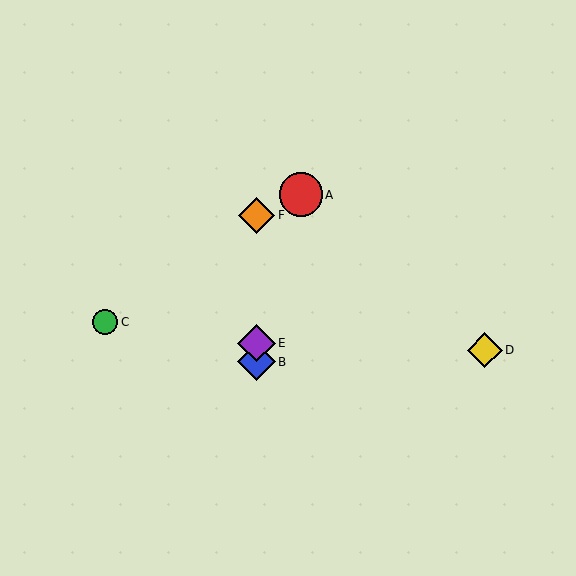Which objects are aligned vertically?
Objects B, E, F are aligned vertically.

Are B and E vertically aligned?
Yes, both are at x≈256.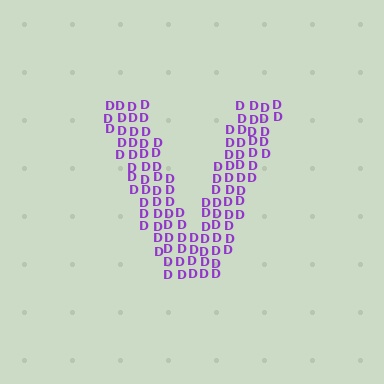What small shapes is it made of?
It is made of small letter D's.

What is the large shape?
The large shape is the letter V.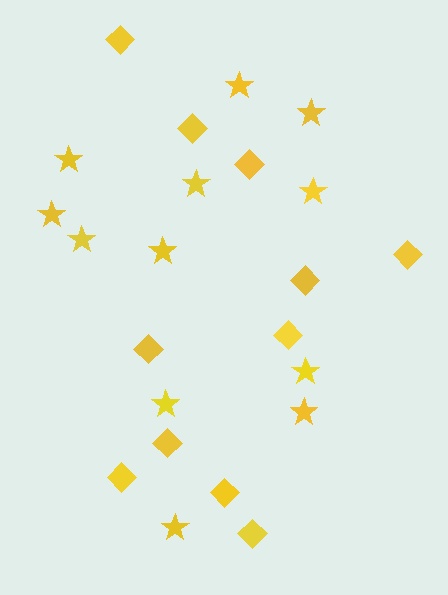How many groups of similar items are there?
There are 2 groups: one group of stars (12) and one group of diamonds (11).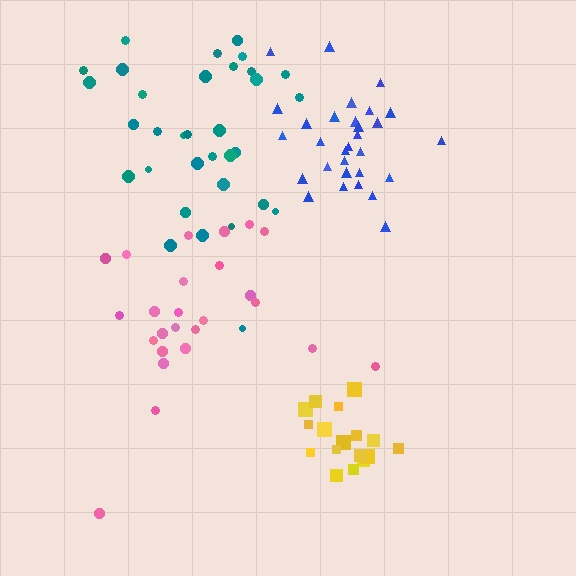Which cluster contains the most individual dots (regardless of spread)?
Teal (34).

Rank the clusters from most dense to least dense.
yellow, blue, teal, pink.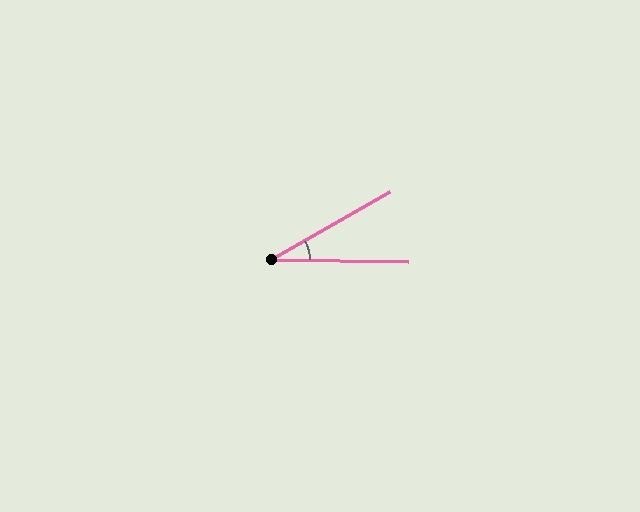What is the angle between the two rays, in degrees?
Approximately 30 degrees.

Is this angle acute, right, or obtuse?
It is acute.